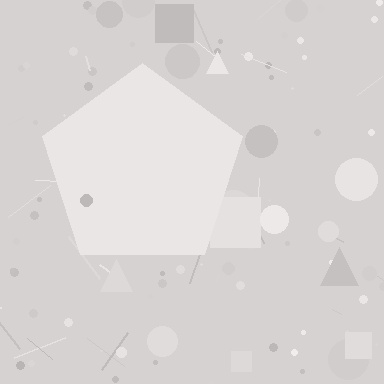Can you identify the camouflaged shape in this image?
The camouflaged shape is a pentagon.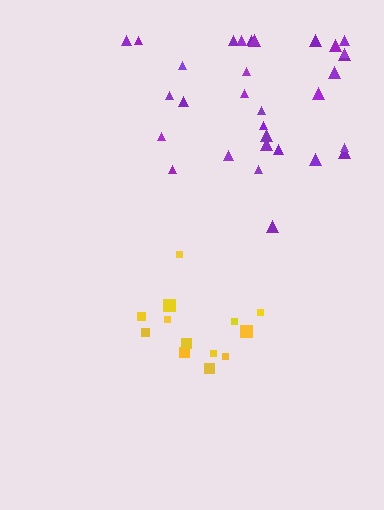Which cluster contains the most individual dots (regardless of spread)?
Purple (32).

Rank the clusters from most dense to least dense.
yellow, purple.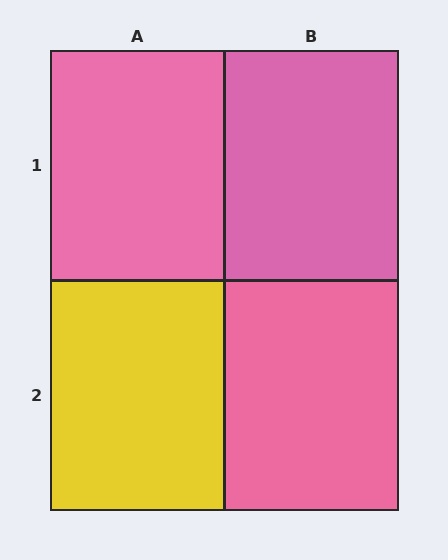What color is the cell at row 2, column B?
Pink.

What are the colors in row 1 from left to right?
Pink, pink.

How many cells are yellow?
1 cell is yellow.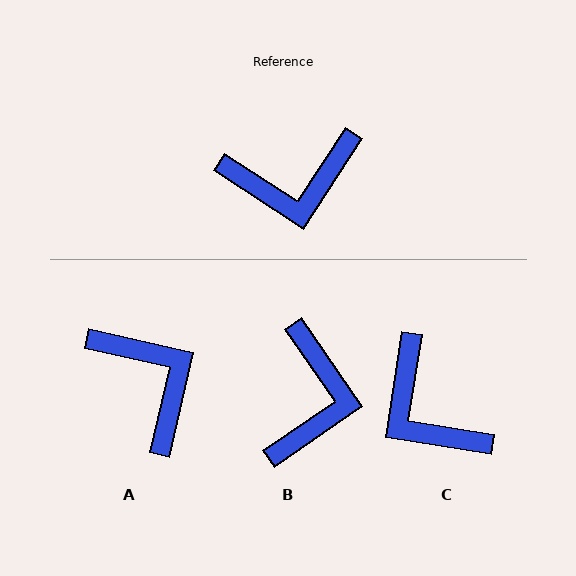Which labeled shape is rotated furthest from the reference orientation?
A, about 110 degrees away.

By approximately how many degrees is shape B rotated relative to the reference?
Approximately 68 degrees counter-clockwise.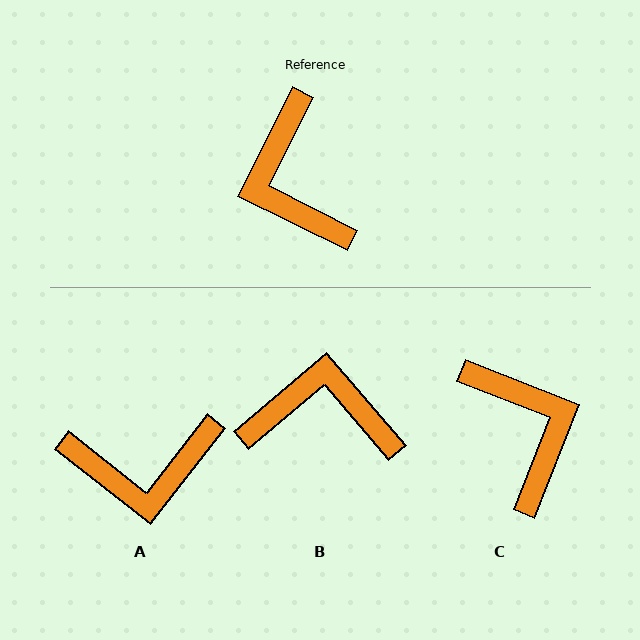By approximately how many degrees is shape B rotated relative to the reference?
Approximately 113 degrees clockwise.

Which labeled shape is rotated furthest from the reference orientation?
C, about 175 degrees away.